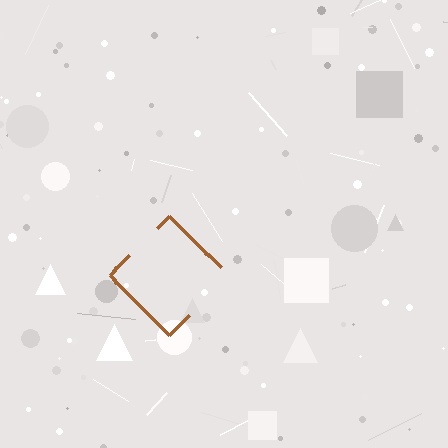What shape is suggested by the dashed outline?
The dashed outline suggests a diamond.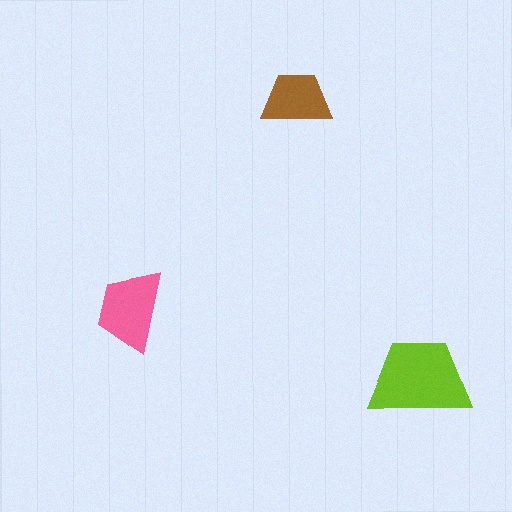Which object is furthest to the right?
The lime trapezoid is rightmost.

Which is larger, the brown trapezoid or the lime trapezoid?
The lime one.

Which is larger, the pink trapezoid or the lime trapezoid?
The lime one.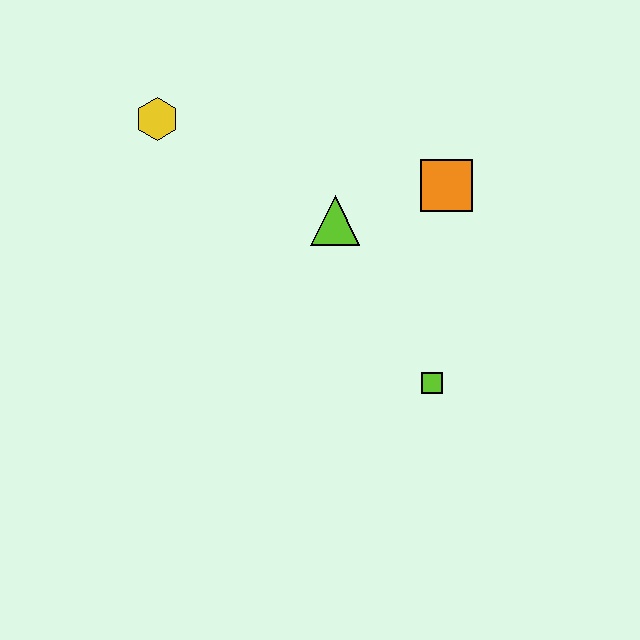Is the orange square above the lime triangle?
Yes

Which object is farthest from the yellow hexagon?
The lime square is farthest from the yellow hexagon.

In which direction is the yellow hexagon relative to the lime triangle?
The yellow hexagon is to the left of the lime triangle.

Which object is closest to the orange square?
The lime triangle is closest to the orange square.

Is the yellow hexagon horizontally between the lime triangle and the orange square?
No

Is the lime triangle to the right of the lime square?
No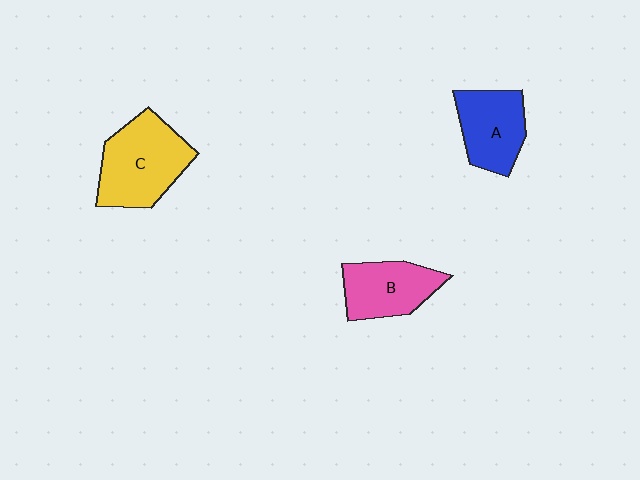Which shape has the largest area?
Shape C (yellow).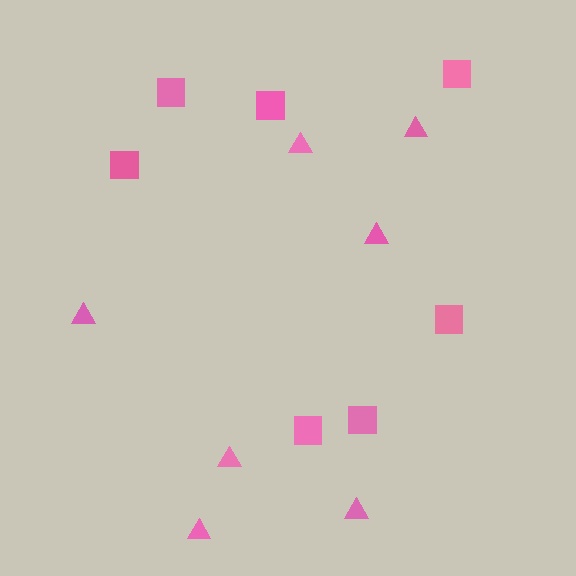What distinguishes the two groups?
There are 2 groups: one group of squares (7) and one group of triangles (7).